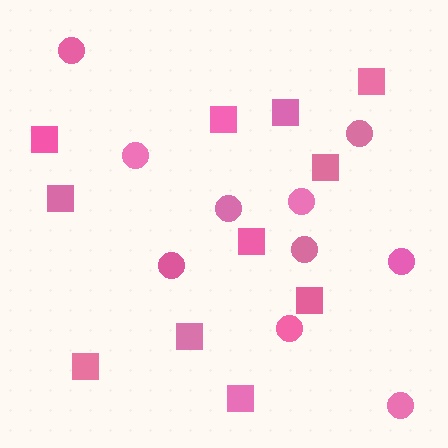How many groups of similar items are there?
There are 2 groups: one group of squares (11) and one group of circles (10).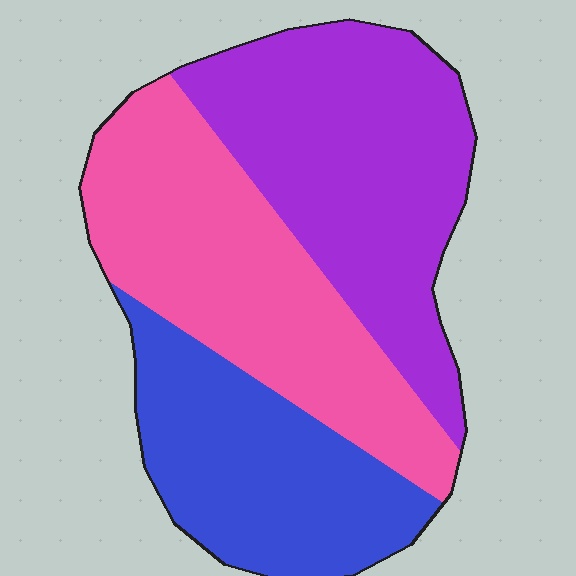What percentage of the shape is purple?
Purple takes up about three eighths (3/8) of the shape.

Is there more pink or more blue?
Pink.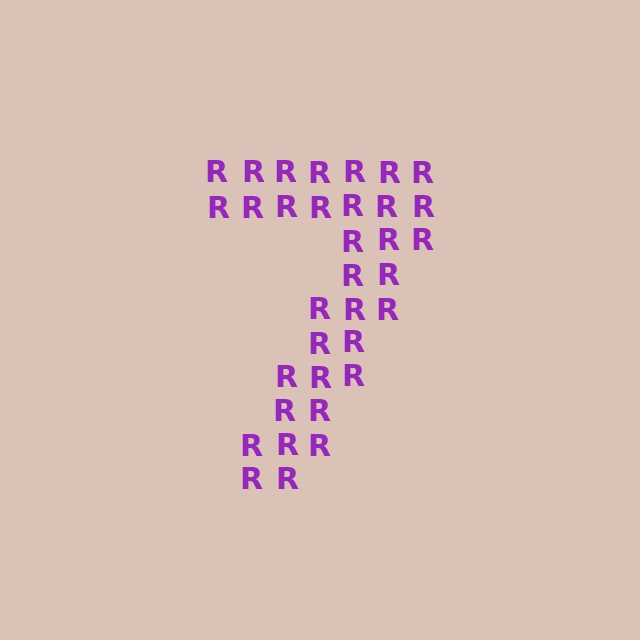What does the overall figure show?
The overall figure shows the digit 7.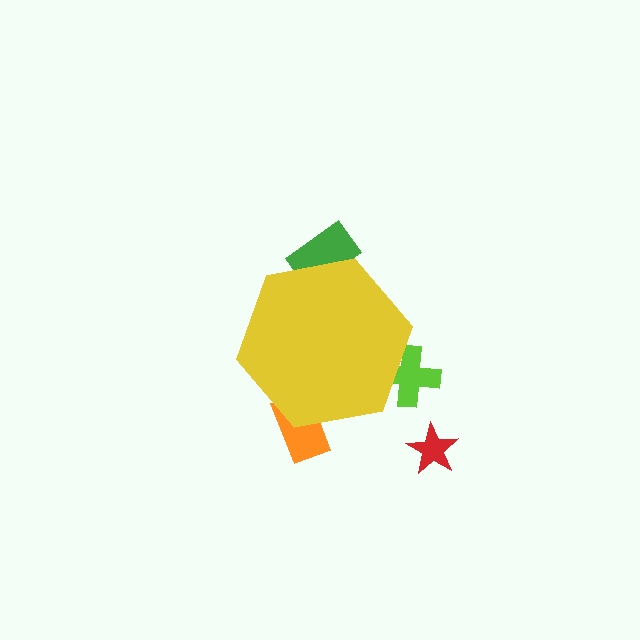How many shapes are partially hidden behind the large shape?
3 shapes are partially hidden.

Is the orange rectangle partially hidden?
Yes, the orange rectangle is partially hidden behind the yellow hexagon.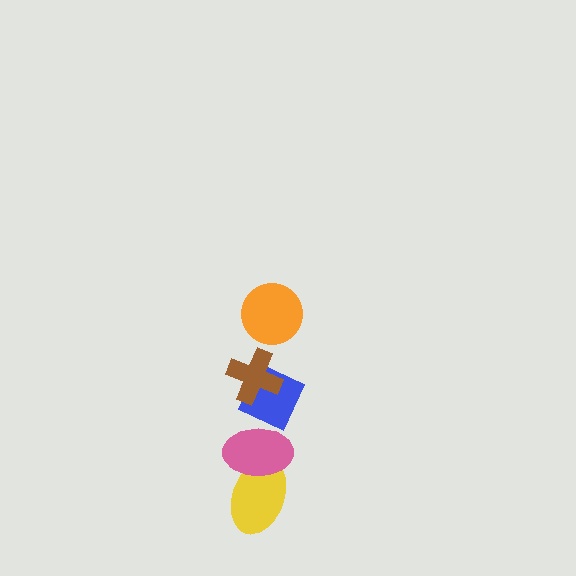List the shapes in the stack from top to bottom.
From top to bottom: the orange circle, the brown cross, the blue diamond, the pink ellipse, the yellow ellipse.